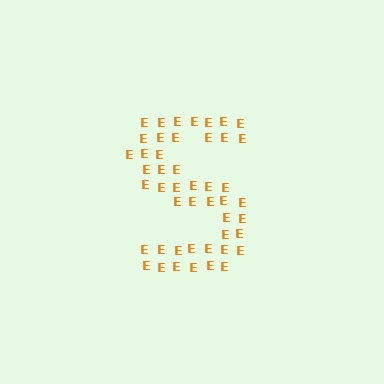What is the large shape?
The large shape is the letter S.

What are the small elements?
The small elements are letter E's.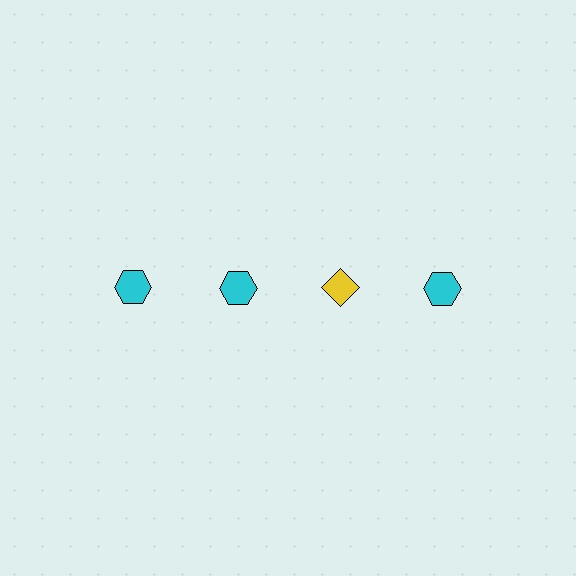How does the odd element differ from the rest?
It differs in both color (yellow instead of cyan) and shape (diamond instead of hexagon).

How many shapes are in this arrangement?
There are 4 shapes arranged in a grid pattern.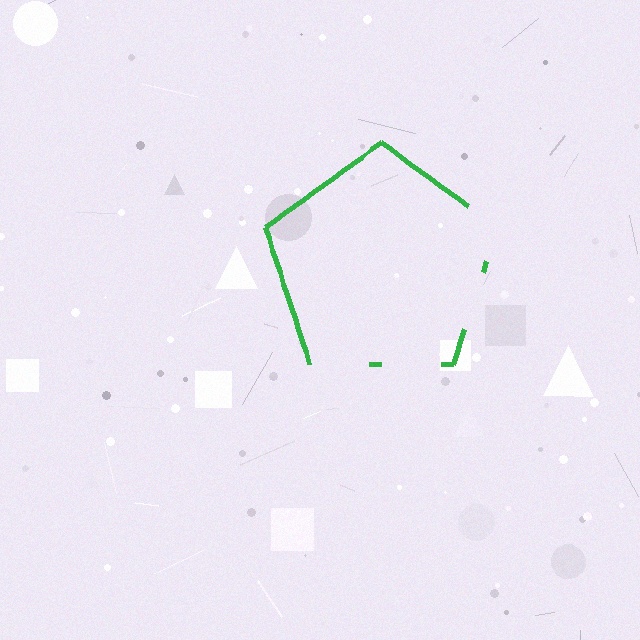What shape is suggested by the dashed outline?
The dashed outline suggests a pentagon.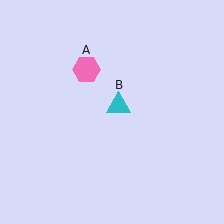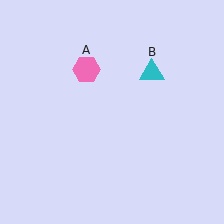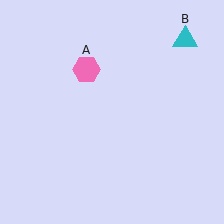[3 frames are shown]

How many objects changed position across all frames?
1 object changed position: cyan triangle (object B).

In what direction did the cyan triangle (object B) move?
The cyan triangle (object B) moved up and to the right.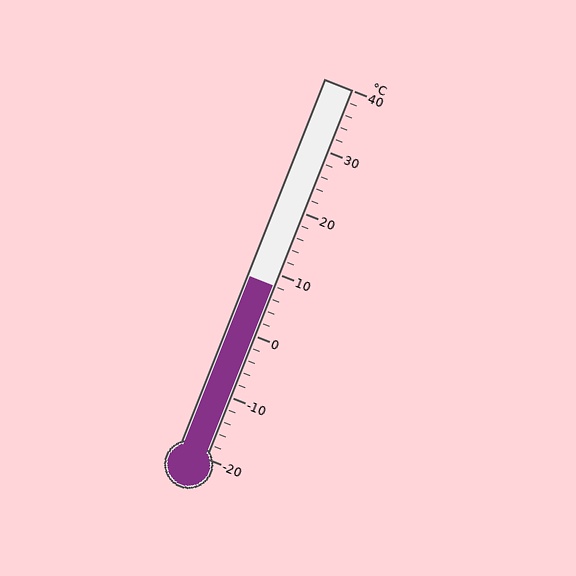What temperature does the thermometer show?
The thermometer shows approximately 8°C.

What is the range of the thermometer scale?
The thermometer scale ranges from -20°C to 40°C.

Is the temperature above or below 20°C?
The temperature is below 20°C.